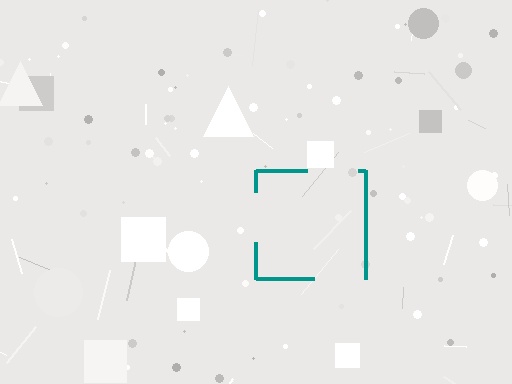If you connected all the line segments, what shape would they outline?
They would outline a square.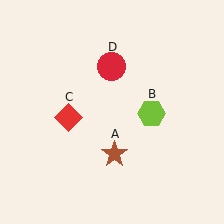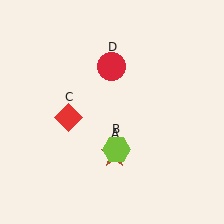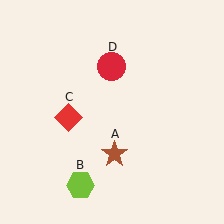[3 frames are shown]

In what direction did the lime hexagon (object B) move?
The lime hexagon (object B) moved down and to the left.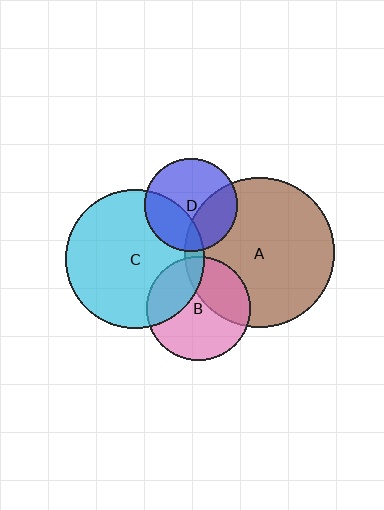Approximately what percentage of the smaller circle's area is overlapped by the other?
Approximately 30%.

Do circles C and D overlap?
Yes.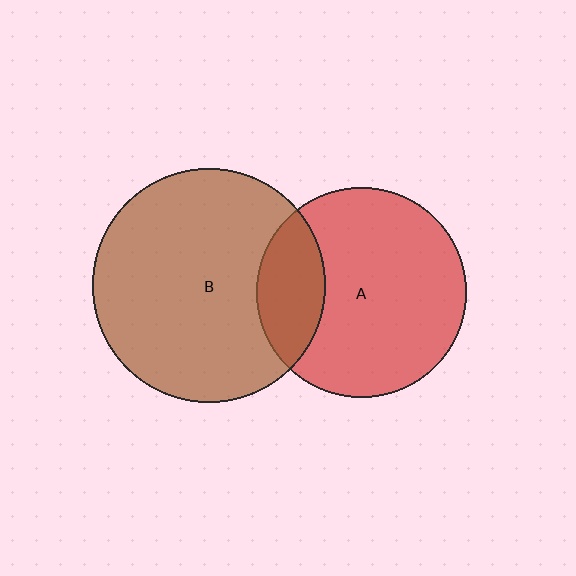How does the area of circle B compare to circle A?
Approximately 1.2 times.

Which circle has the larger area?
Circle B (brown).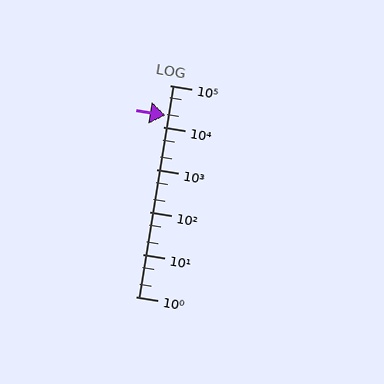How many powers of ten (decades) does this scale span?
The scale spans 5 decades, from 1 to 100000.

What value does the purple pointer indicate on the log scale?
The pointer indicates approximately 19000.